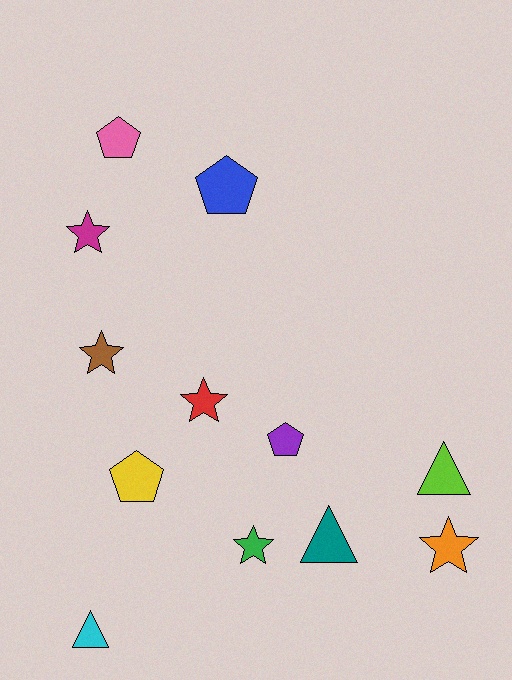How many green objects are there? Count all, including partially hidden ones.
There is 1 green object.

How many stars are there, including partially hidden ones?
There are 5 stars.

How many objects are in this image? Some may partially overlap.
There are 12 objects.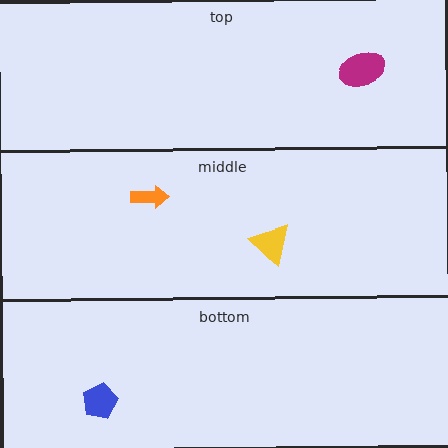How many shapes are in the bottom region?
1.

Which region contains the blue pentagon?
The bottom region.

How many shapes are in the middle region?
2.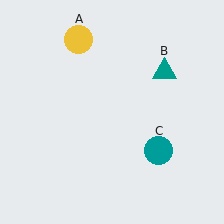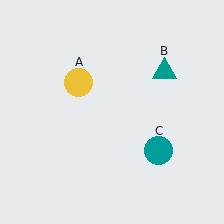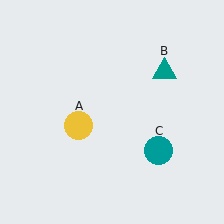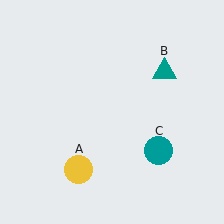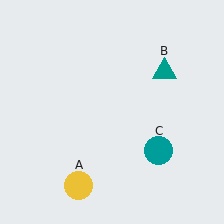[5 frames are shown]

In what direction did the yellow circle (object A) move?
The yellow circle (object A) moved down.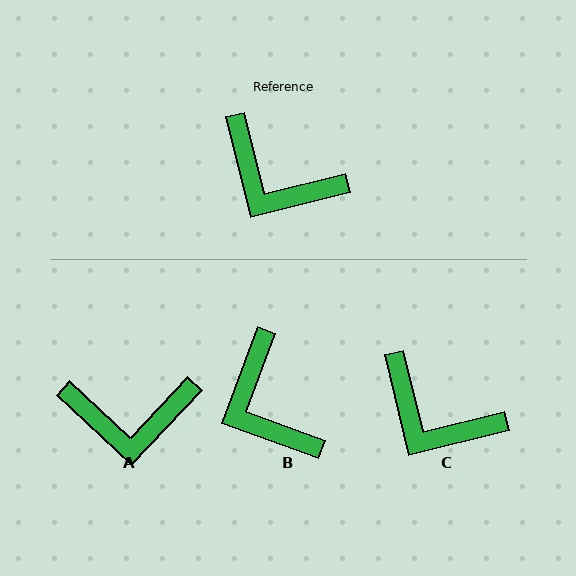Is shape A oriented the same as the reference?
No, it is off by about 33 degrees.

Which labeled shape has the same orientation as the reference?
C.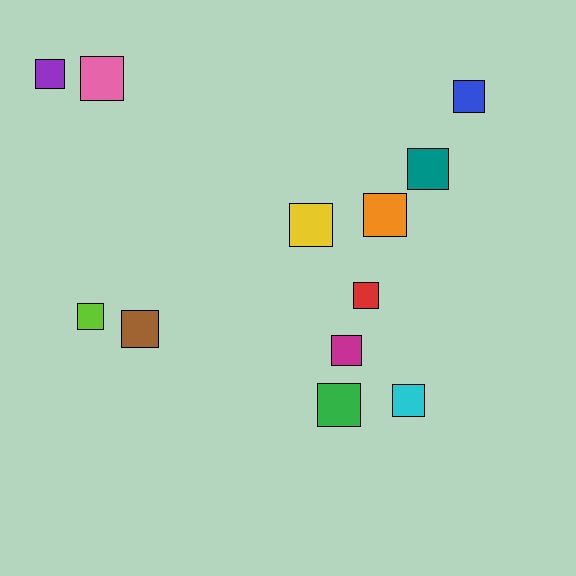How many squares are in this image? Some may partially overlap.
There are 12 squares.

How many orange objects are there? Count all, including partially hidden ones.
There is 1 orange object.